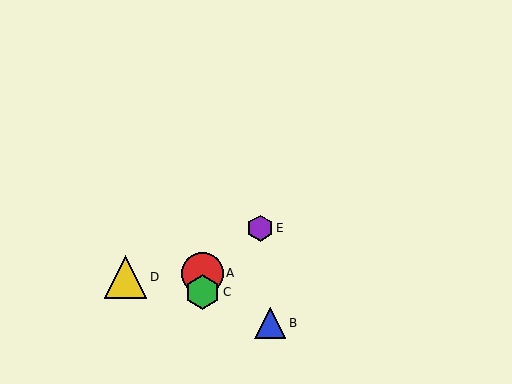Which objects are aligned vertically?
Objects A, C are aligned vertically.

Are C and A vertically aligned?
Yes, both are at x≈203.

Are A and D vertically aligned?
No, A is at x≈203 and D is at x≈125.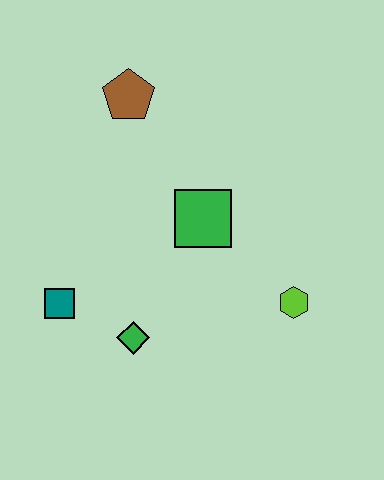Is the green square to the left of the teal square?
No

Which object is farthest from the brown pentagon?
The lime hexagon is farthest from the brown pentagon.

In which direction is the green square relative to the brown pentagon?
The green square is below the brown pentagon.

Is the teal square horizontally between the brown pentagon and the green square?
No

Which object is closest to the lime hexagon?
The green square is closest to the lime hexagon.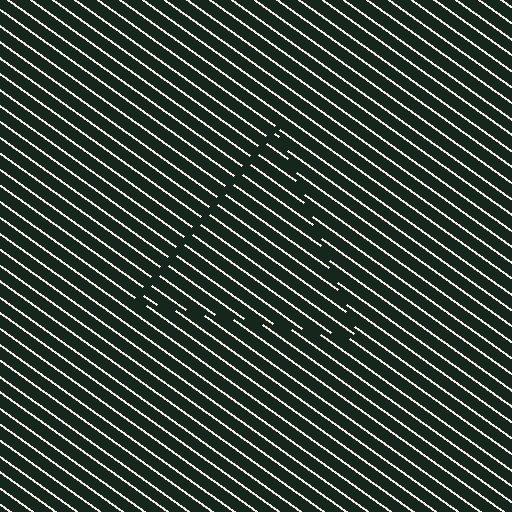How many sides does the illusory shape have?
3 sides — the line-ends trace a triangle.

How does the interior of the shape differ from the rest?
The interior of the shape contains the same grating, shifted by half a period — the contour is defined by the phase discontinuity where line-ends from the inner and outer gratings abut.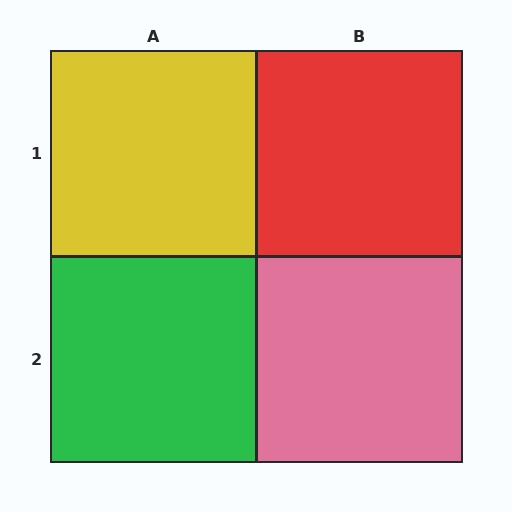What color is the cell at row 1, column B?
Red.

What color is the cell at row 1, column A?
Yellow.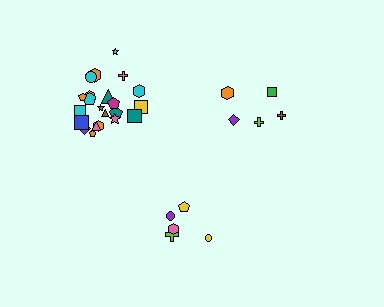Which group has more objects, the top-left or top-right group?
The top-left group.